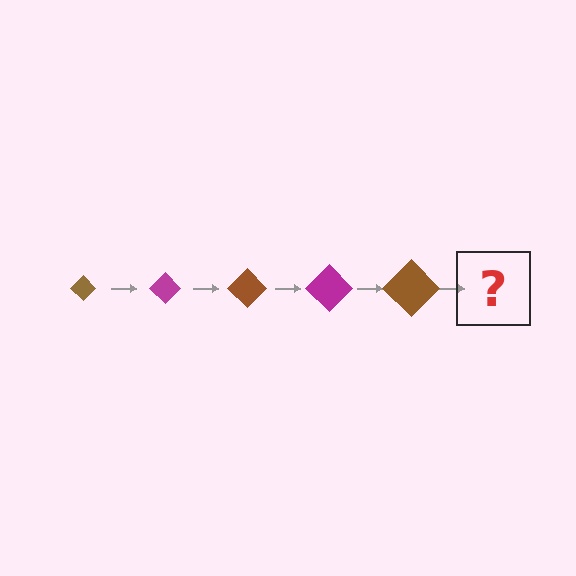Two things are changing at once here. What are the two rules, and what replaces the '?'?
The two rules are that the diamond grows larger each step and the color cycles through brown and magenta. The '?' should be a magenta diamond, larger than the previous one.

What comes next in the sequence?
The next element should be a magenta diamond, larger than the previous one.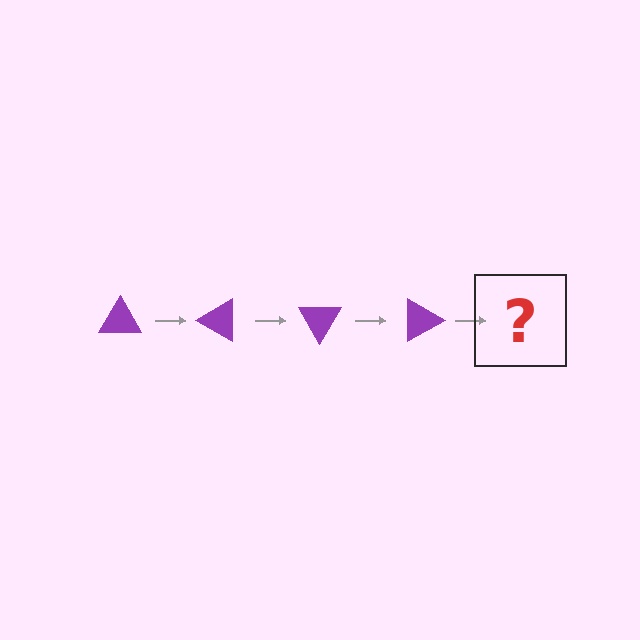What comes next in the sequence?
The next element should be a purple triangle rotated 120 degrees.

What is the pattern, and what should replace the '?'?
The pattern is that the triangle rotates 30 degrees each step. The '?' should be a purple triangle rotated 120 degrees.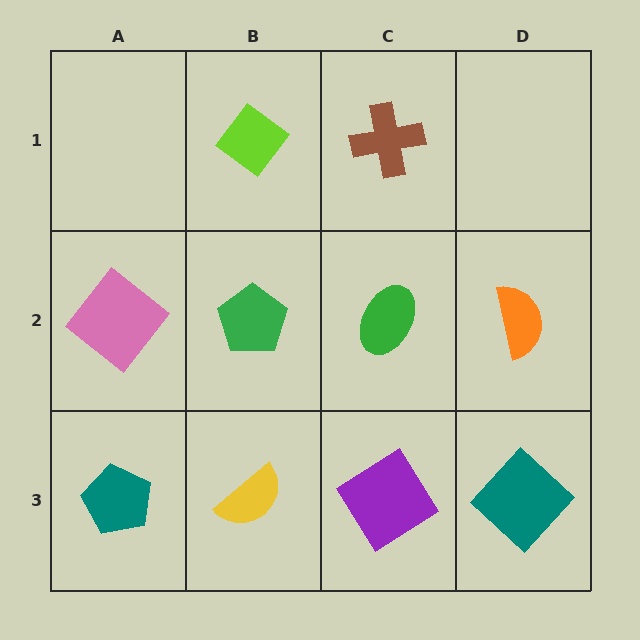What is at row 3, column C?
A purple diamond.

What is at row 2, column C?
A green ellipse.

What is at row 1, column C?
A brown cross.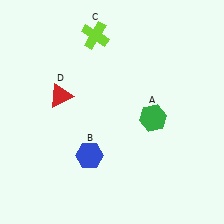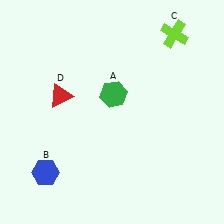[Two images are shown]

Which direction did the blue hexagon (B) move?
The blue hexagon (B) moved left.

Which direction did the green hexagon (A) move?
The green hexagon (A) moved left.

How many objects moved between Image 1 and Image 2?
3 objects moved between the two images.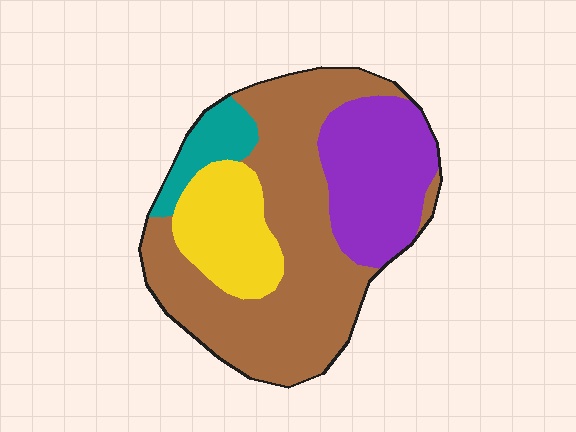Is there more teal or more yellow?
Yellow.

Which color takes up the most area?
Brown, at roughly 50%.